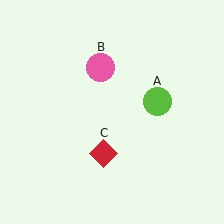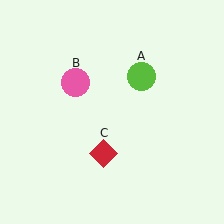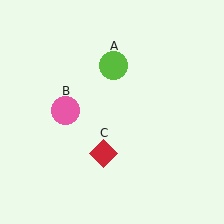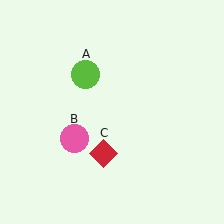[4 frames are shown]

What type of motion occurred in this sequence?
The lime circle (object A), pink circle (object B) rotated counterclockwise around the center of the scene.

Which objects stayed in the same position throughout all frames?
Red diamond (object C) remained stationary.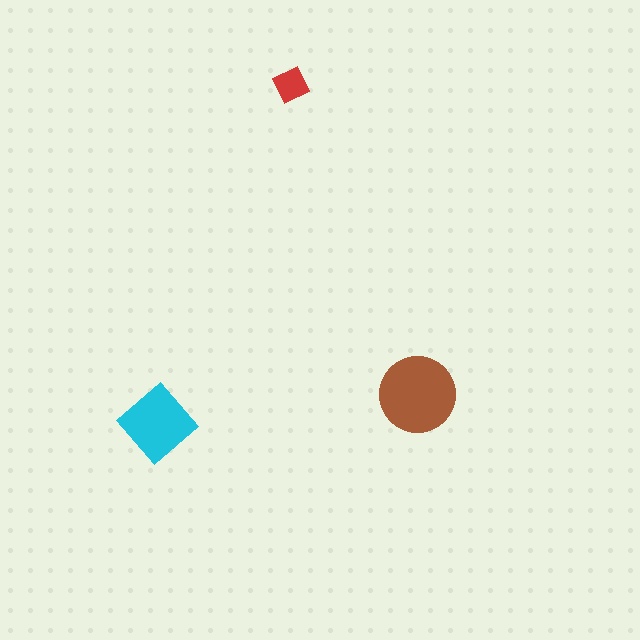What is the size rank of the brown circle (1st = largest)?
1st.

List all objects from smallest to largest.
The red square, the cyan diamond, the brown circle.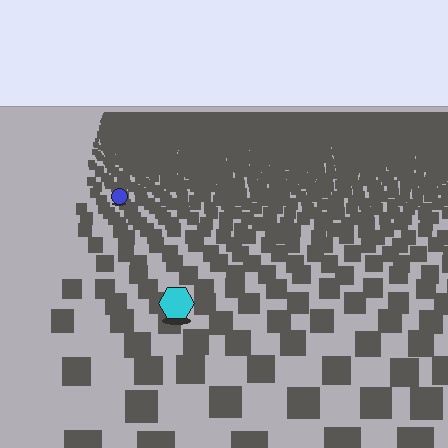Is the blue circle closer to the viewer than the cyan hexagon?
No. The cyan hexagon is closer — you can tell from the texture gradient: the ground texture is coarser near it.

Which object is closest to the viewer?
The cyan hexagon is closest. The texture marks near it are larger and more spread out.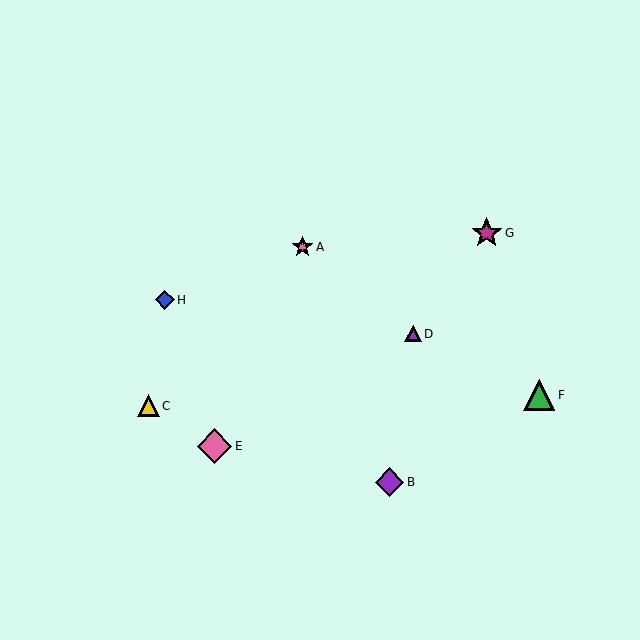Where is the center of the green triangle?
The center of the green triangle is at (539, 395).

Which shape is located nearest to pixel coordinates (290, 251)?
The pink star (labeled A) at (303, 247) is nearest to that location.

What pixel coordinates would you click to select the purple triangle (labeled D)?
Click at (413, 334) to select the purple triangle D.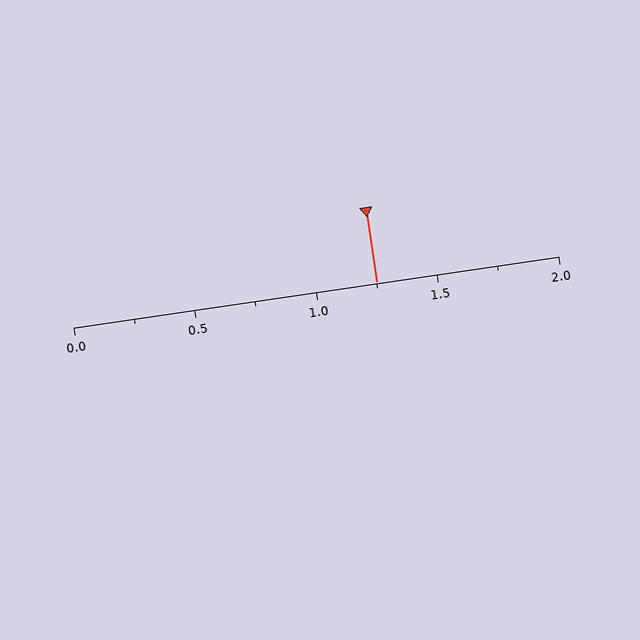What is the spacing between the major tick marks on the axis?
The major ticks are spaced 0.5 apart.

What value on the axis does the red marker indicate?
The marker indicates approximately 1.25.